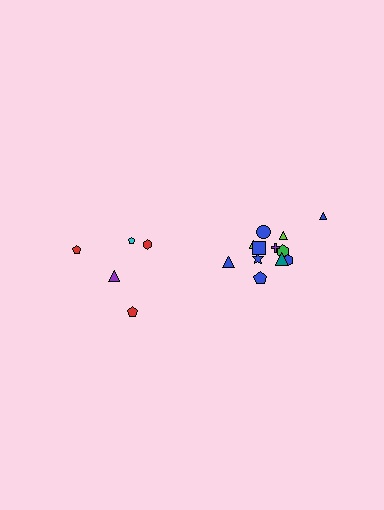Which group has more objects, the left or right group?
The right group.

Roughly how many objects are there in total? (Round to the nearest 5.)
Roughly 15 objects in total.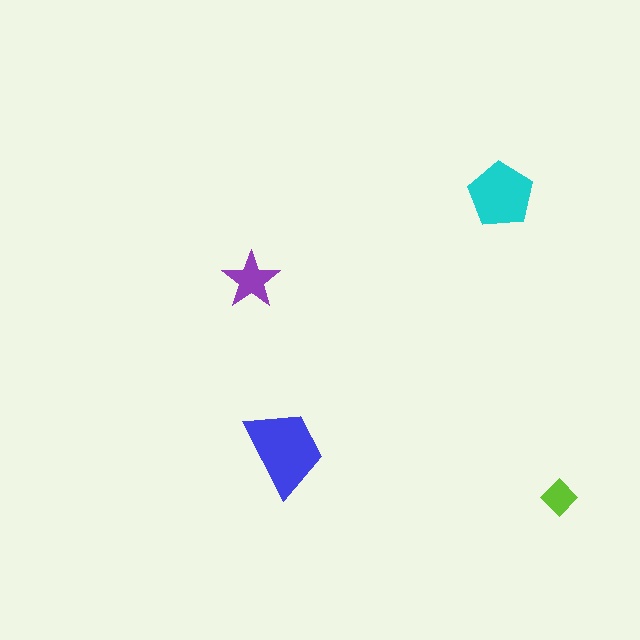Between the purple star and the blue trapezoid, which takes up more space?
The blue trapezoid.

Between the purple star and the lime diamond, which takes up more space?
The purple star.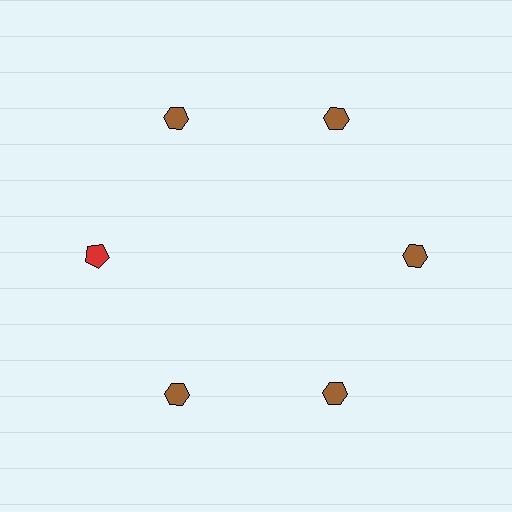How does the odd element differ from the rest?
It differs in both color (red instead of brown) and shape (pentagon instead of hexagon).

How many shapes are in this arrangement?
There are 6 shapes arranged in a ring pattern.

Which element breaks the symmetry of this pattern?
The red pentagon at roughly the 9 o'clock position breaks the symmetry. All other shapes are brown hexagons.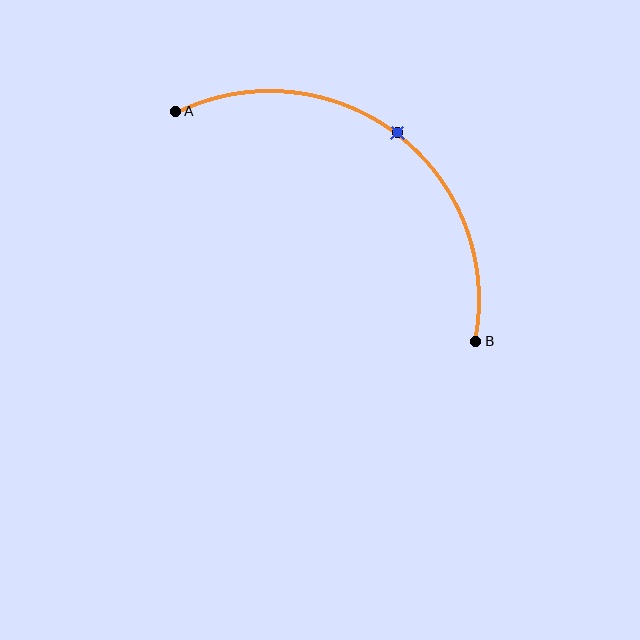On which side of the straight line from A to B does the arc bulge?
The arc bulges above and to the right of the straight line connecting A and B.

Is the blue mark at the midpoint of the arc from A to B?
Yes. The blue mark lies on the arc at equal arc-length from both A and B — it is the arc midpoint.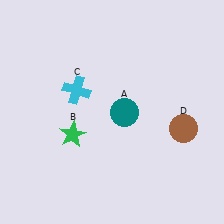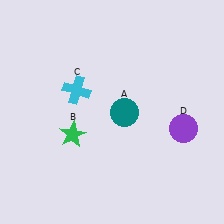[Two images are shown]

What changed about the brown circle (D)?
In Image 1, D is brown. In Image 2, it changed to purple.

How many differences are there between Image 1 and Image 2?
There is 1 difference between the two images.